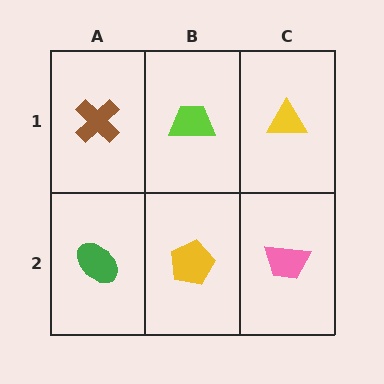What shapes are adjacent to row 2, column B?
A lime trapezoid (row 1, column B), a green ellipse (row 2, column A), a pink trapezoid (row 2, column C).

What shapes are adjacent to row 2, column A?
A brown cross (row 1, column A), a yellow pentagon (row 2, column B).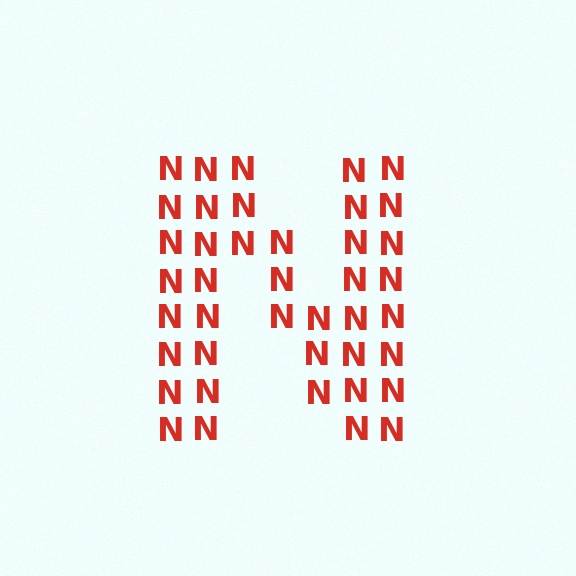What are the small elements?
The small elements are letter N's.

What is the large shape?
The large shape is the letter N.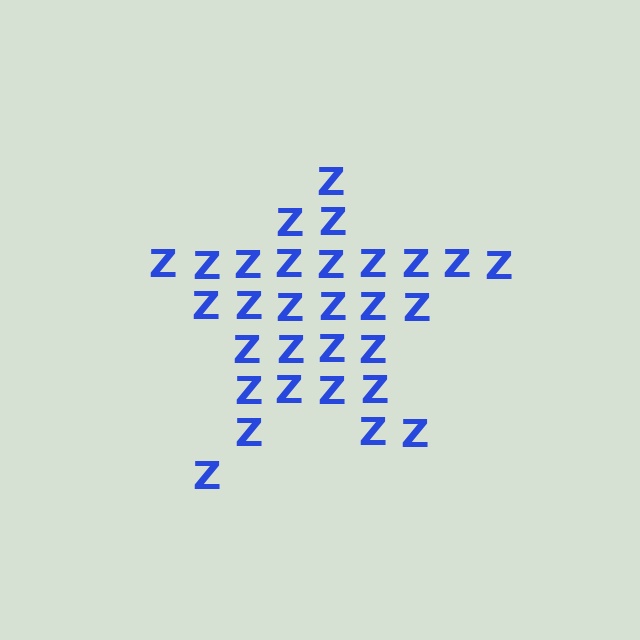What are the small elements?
The small elements are letter Z's.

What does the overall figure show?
The overall figure shows a star.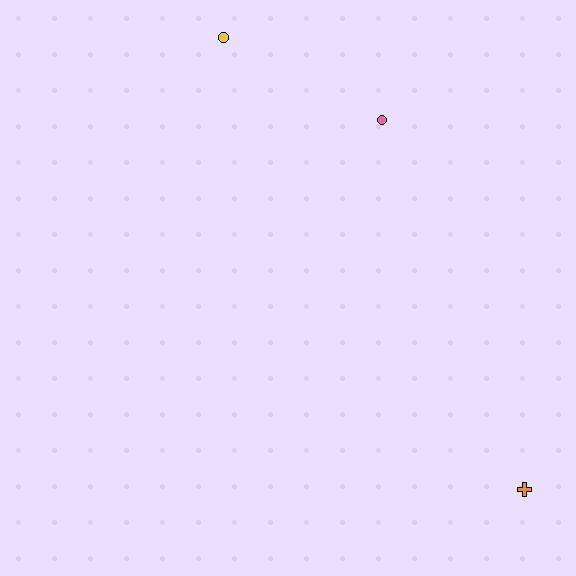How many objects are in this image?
There are 3 objects.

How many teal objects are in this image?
There are no teal objects.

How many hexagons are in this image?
There are no hexagons.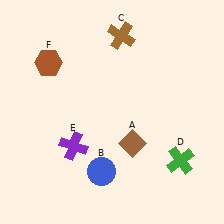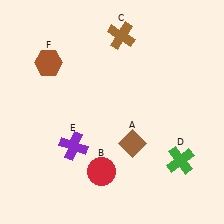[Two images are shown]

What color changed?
The circle (B) changed from blue in Image 1 to red in Image 2.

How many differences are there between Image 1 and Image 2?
There is 1 difference between the two images.